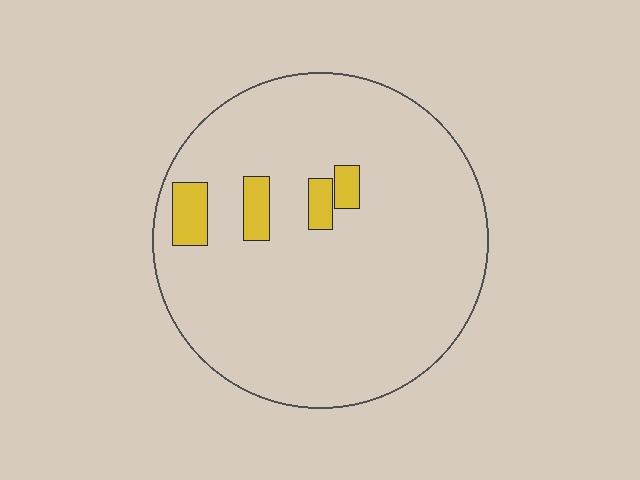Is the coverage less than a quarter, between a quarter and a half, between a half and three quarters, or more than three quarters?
Less than a quarter.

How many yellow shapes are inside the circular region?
4.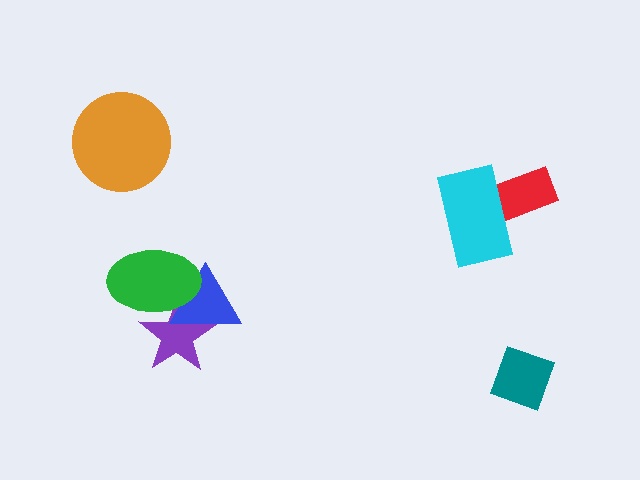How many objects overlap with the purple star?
2 objects overlap with the purple star.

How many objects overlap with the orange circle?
0 objects overlap with the orange circle.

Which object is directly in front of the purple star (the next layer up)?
The blue triangle is directly in front of the purple star.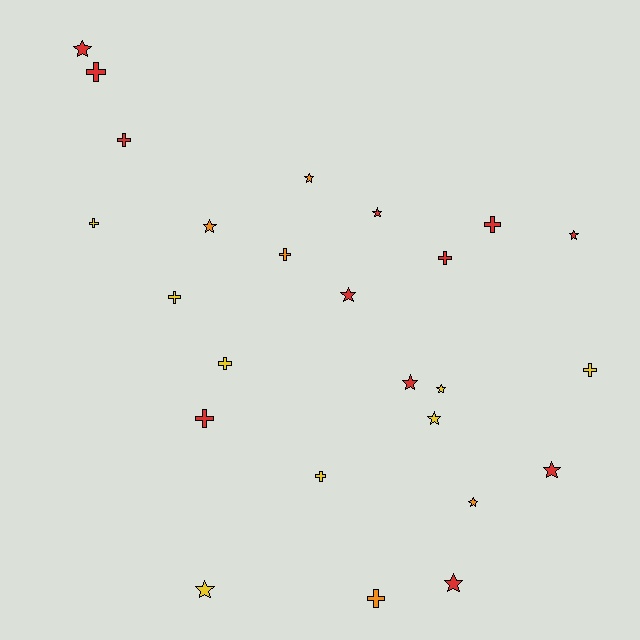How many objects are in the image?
There are 25 objects.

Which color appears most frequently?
Red, with 12 objects.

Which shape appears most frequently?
Star, with 13 objects.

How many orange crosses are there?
There are 2 orange crosses.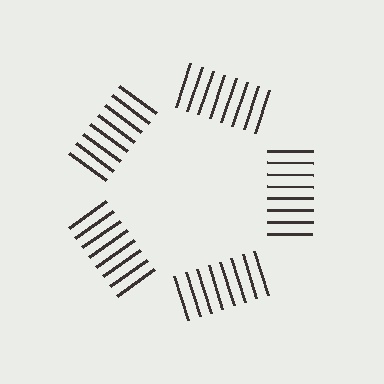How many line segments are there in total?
40 — 8 along each of the 5 edges.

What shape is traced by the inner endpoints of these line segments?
An illusory pentagon — the line segments terminate on its edges but no continuous stroke is drawn.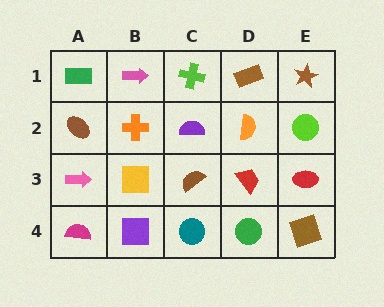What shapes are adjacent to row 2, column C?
A lime cross (row 1, column C), a brown semicircle (row 3, column C), an orange cross (row 2, column B), an orange semicircle (row 2, column D).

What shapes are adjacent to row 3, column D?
An orange semicircle (row 2, column D), a green circle (row 4, column D), a brown semicircle (row 3, column C), a red ellipse (row 3, column E).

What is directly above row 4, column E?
A red ellipse.